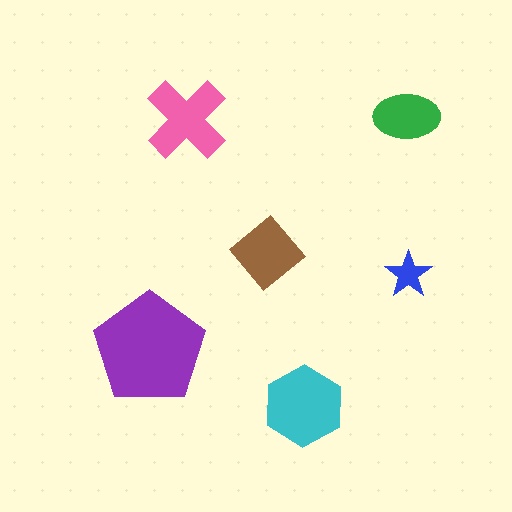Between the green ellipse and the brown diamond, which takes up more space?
The brown diamond.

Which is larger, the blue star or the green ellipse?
The green ellipse.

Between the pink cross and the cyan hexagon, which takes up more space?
The cyan hexagon.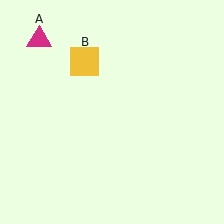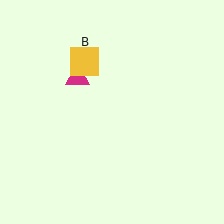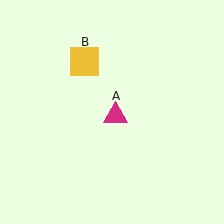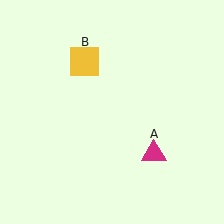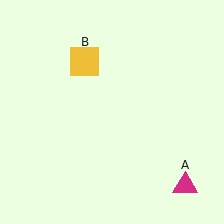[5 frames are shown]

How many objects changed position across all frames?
1 object changed position: magenta triangle (object A).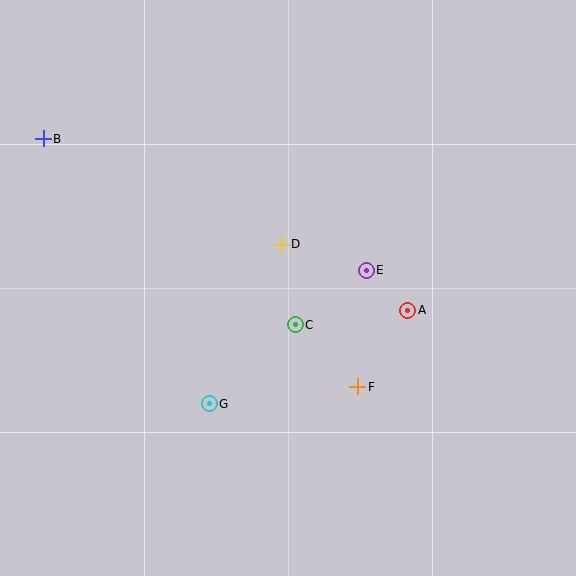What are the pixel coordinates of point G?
Point G is at (209, 404).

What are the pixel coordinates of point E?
Point E is at (366, 270).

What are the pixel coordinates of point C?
Point C is at (295, 325).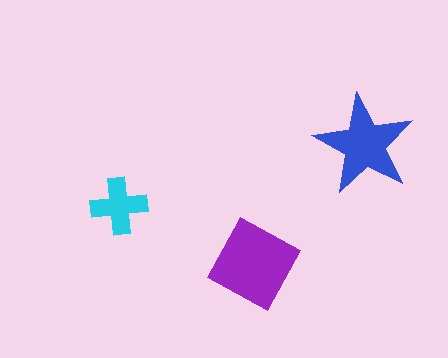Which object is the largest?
The purple square.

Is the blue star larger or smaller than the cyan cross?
Larger.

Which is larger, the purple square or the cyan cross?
The purple square.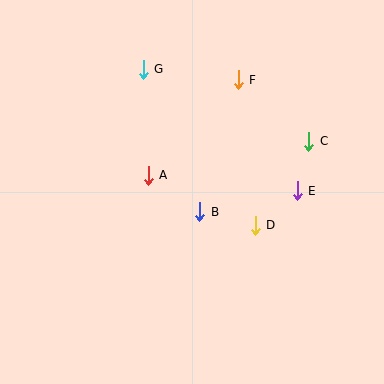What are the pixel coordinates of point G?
Point G is at (143, 69).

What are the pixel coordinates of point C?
Point C is at (309, 141).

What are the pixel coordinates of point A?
Point A is at (148, 175).